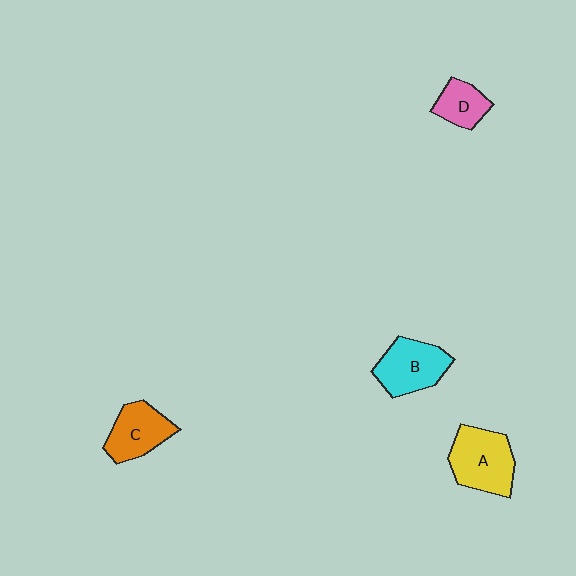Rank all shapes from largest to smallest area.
From largest to smallest: A (yellow), B (cyan), C (orange), D (pink).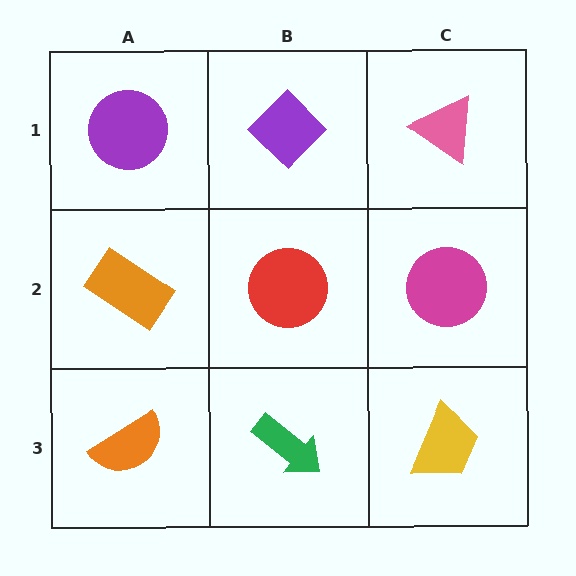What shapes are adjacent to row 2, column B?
A purple diamond (row 1, column B), a green arrow (row 3, column B), an orange rectangle (row 2, column A), a magenta circle (row 2, column C).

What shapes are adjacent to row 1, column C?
A magenta circle (row 2, column C), a purple diamond (row 1, column B).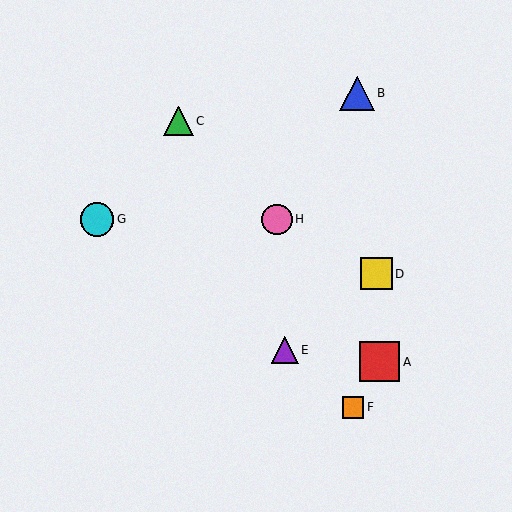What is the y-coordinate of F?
Object F is at y≈407.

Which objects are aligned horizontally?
Objects G, H are aligned horizontally.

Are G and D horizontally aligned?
No, G is at y≈220 and D is at y≈274.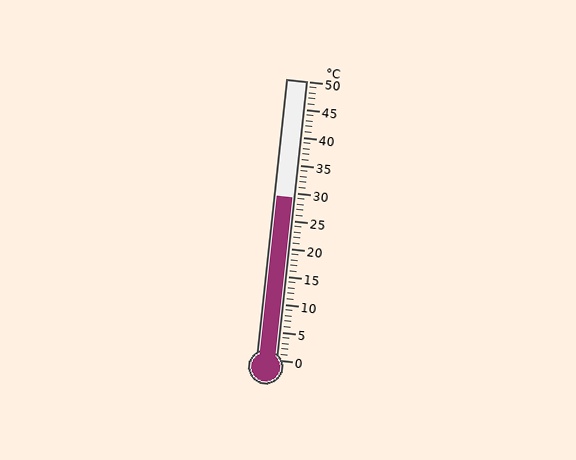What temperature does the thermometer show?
The thermometer shows approximately 29°C.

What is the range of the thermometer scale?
The thermometer scale ranges from 0°C to 50°C.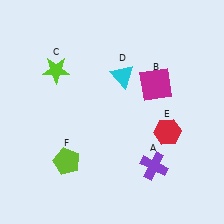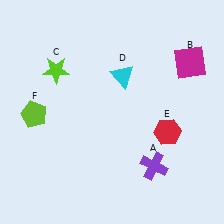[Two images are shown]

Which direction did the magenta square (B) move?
The magenta square (B) moved right.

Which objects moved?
The objects that moved are: the magenta square (B), the lime pentagon (F).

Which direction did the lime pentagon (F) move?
The lime pentagon (F) moved up.